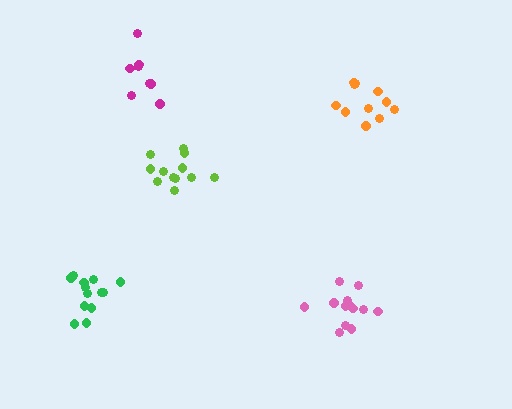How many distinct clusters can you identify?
There are 5 distinct clusters.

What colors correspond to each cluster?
The clusters are colored: lime, magenta, pink, green, orange.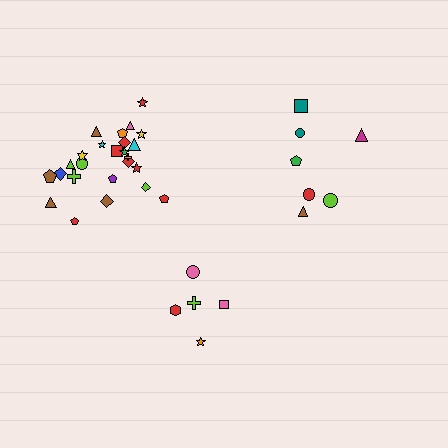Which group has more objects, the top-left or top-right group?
The top-left group.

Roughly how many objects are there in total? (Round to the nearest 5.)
Roughly 35 objects in total.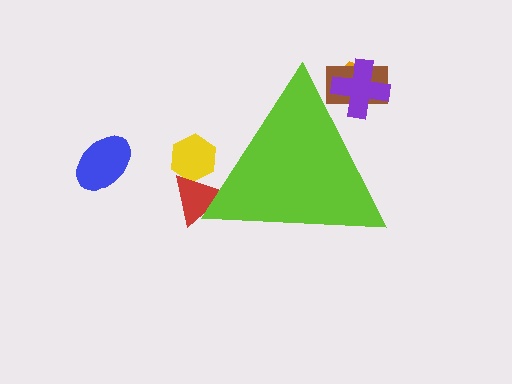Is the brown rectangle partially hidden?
Yes, the brown rectangle is partially hidden behind the lime triangle.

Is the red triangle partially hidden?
Yes, the red triangle is partially hidden behind the lime triangle.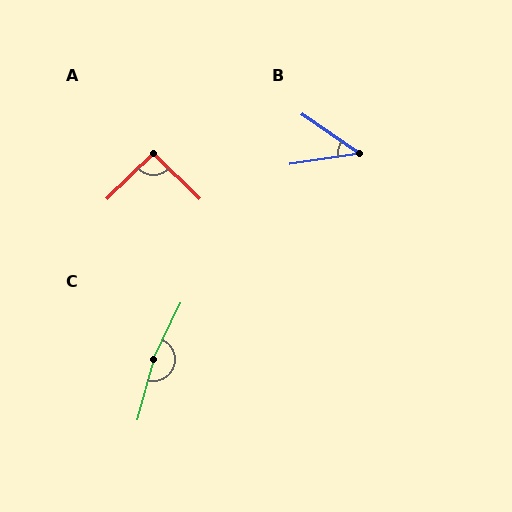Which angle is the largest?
C, at approximately 169 degrees.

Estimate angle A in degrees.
Approximately 92 degrees.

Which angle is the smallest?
B, at approximately 43 degrees.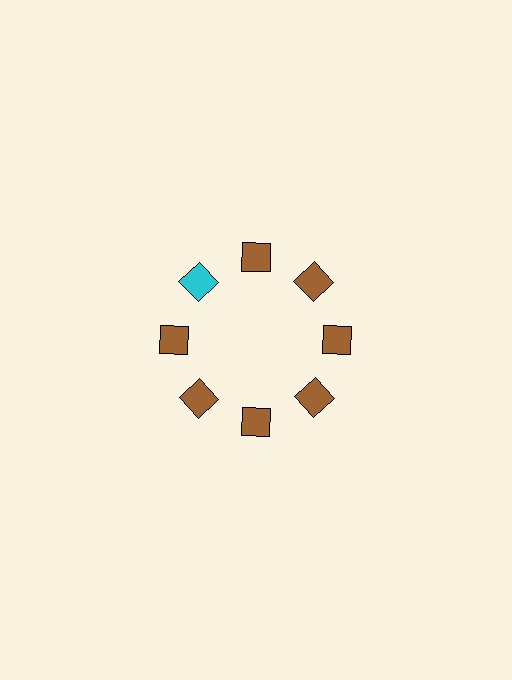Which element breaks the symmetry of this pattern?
The cyan square at roughly the 10 o'clock position breaks the symmetry. All other shapes are brown squares.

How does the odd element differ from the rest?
It has a different color: cyan instead of brown.